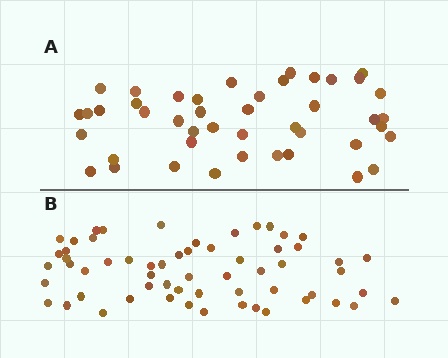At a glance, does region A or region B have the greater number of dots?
Region B (the bottom region) has more dots.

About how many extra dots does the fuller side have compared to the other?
Region B has approximately 15 more dots than region A.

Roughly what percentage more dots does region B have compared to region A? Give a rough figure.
About 35% more.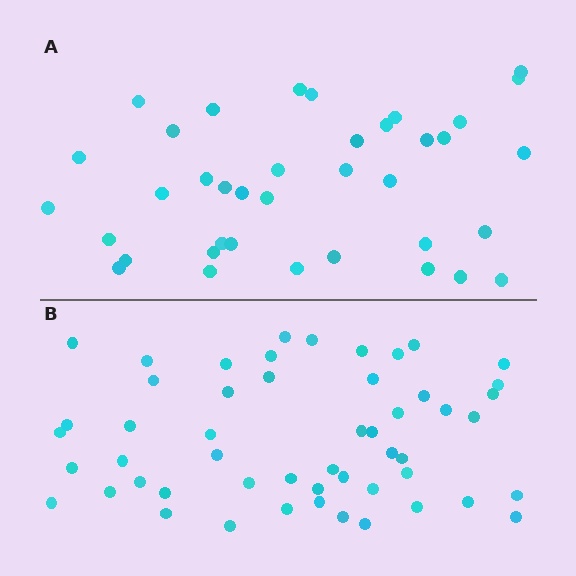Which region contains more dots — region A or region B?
Region B (the bottom region) has more dots.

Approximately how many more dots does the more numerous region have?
Region B has approximately 15 more dots than region A.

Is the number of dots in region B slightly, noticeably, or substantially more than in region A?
Region B has noticeably more, but not dramatically so. The ratio is roughly 1.4 to 1.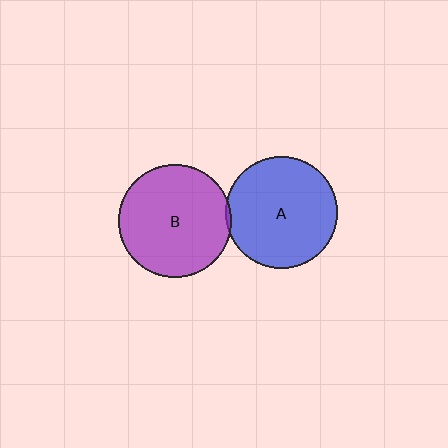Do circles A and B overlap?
Yes.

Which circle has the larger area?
Circle B (purple).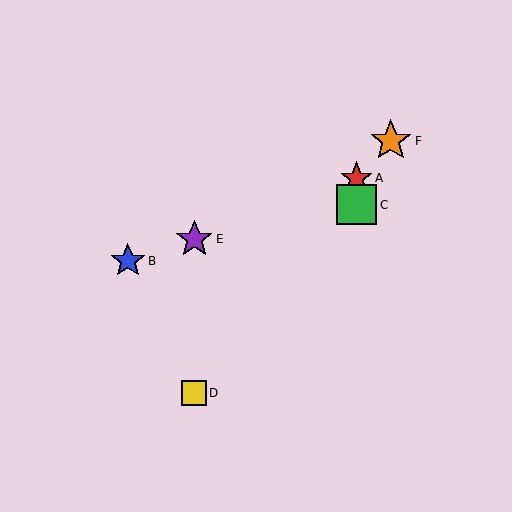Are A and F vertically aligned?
No, A is at x≈356 and F is at x≈391.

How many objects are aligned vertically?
2 objects (A, C) are aligned vertically.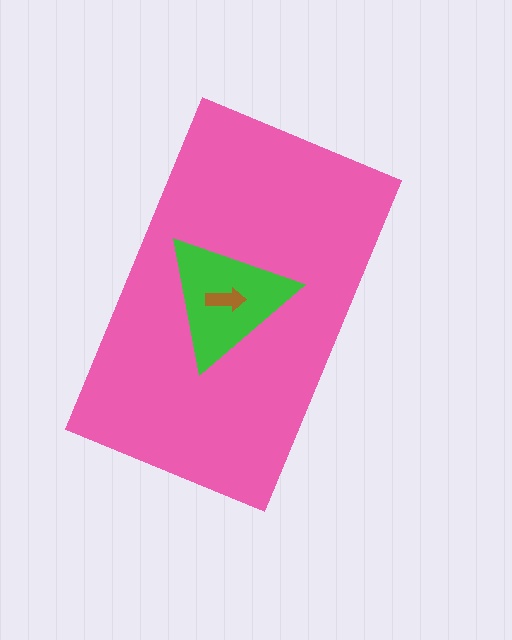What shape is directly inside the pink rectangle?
The green triangle.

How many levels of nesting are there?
3.